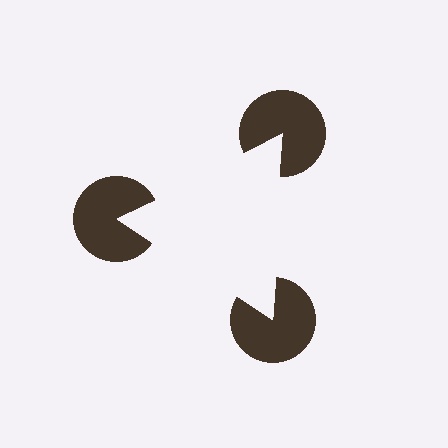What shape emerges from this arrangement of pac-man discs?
An illusory triangle — its edges are inferred from the aligned wedge cuts in the pac-man discs, not physically drawn.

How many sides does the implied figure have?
3 sides.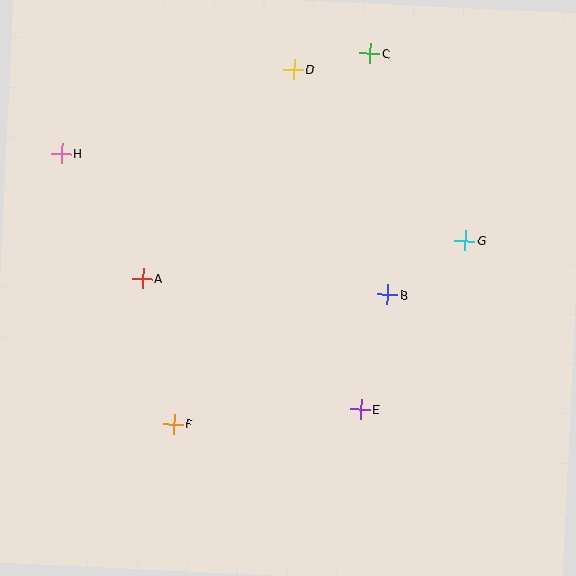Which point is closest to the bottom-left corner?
Point F is closest to the bottom-left corner.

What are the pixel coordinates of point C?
Point C is at (370, 53).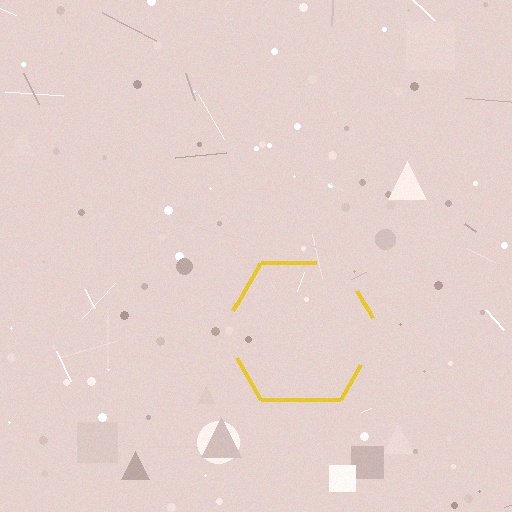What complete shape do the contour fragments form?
The contour fragments form a hexagon.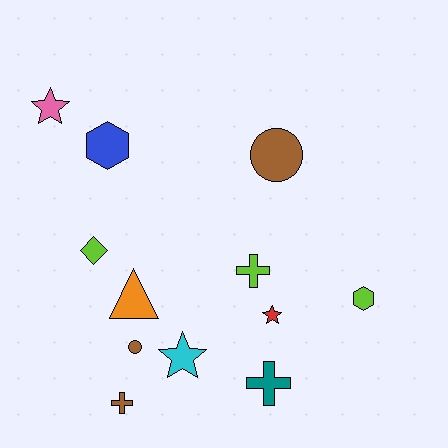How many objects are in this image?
There are 12 objects.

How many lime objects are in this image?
There are 3 lime objects.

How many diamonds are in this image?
There is 1 diamond.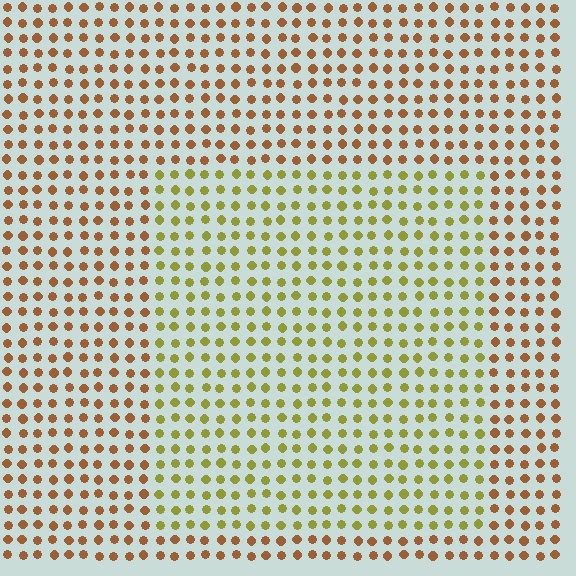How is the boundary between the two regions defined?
The boundary is defined purely by a slight shift in hue (about 44 degrees). Spacing, size, and orientation are identical on both sides.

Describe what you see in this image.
The image is filled with small brown elements in a uniform arrangement. A rectangle-shaped region is visible where the elements are tinted to a slightly different hue, forming a subtle color boundary.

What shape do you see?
I see a rectangle.